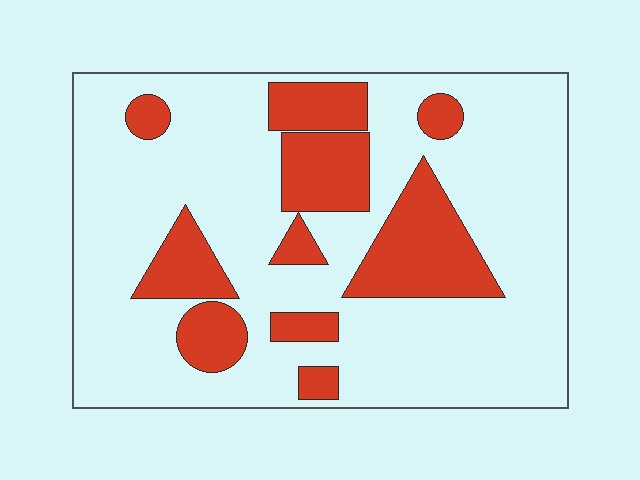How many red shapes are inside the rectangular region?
10.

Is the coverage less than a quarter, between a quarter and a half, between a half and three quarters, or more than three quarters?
Less than a quarter.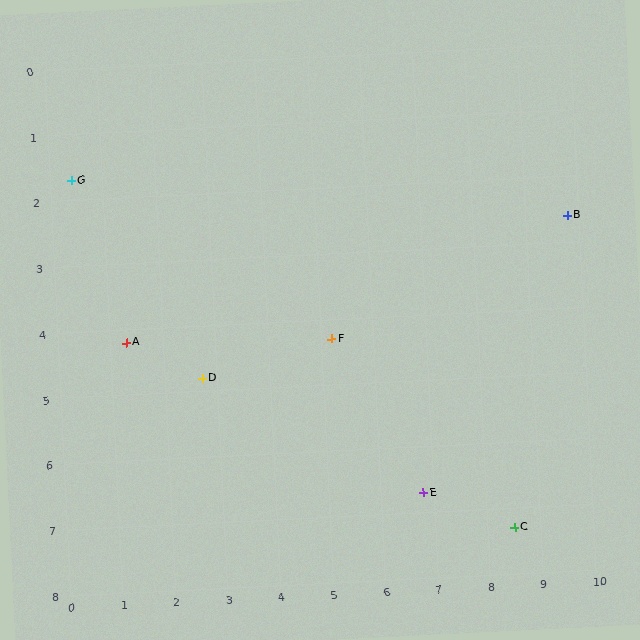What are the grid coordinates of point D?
Point D is at approximately (2.7, 4.8).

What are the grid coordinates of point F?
Point F is at approximately (5.2, 4.3).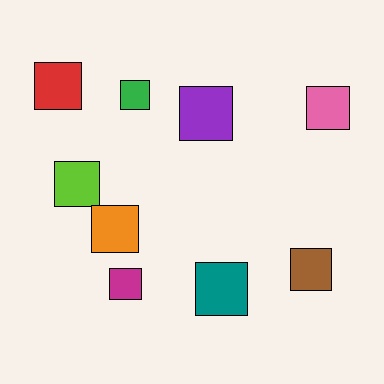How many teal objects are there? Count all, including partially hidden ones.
There is 1 teal object.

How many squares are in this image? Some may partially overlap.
There are 9 squares.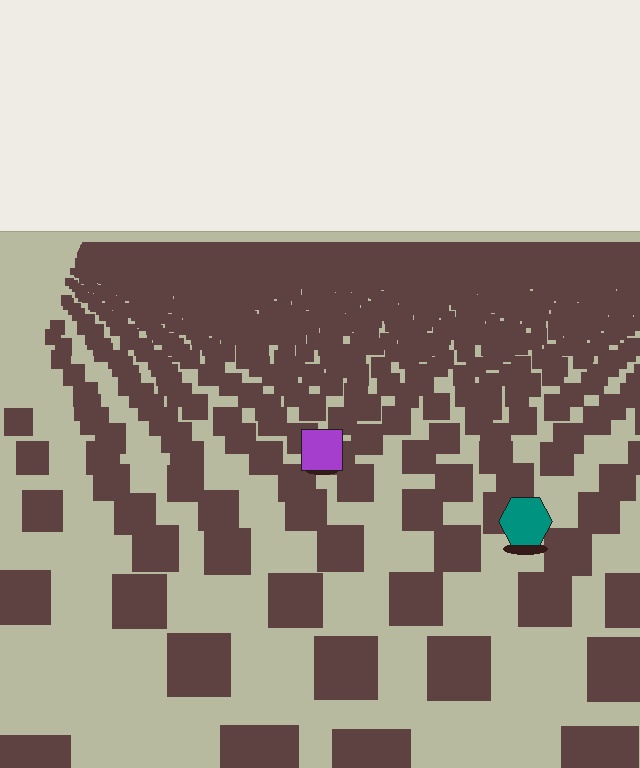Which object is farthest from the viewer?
The purple square is farthest from the viewer. It appears smaller and the ground texture around it is denser.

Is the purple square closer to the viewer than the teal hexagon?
No. The teal hexagon is closer — you can tell from the texture gradient: the ground texture is coarser near it.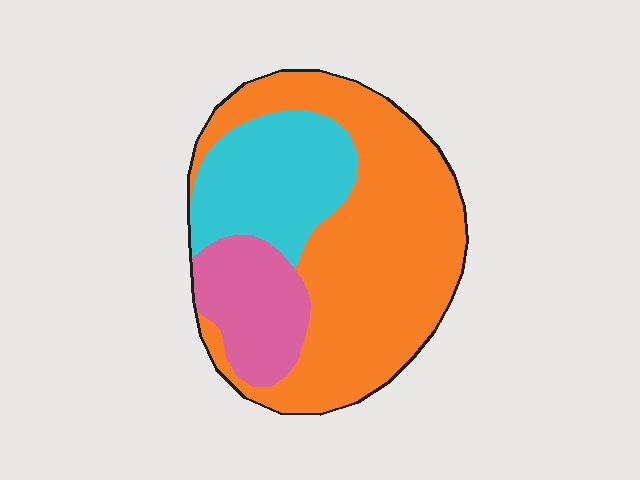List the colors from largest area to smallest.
From largest to smallest: orange, cyan, pink.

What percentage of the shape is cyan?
Cyan takes up less than a quarter of the shape.